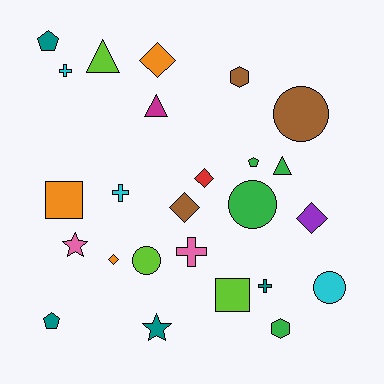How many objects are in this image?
There are 25 objects.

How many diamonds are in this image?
There are 5 diamonds.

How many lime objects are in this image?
There are 3 lime objects.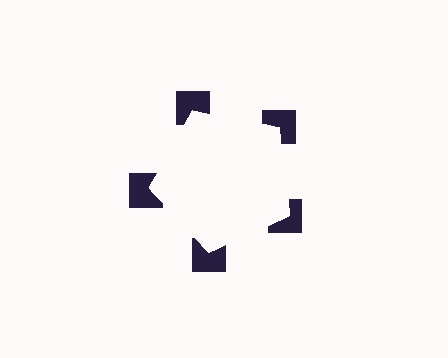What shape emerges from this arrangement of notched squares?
An illusory pentagon — its edges are inferred from the aligned wedge cuts in the notched squares, not physically drawn.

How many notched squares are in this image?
There are 5 — one at each vertex of the illusory pentagon.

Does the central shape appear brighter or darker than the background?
It typically appears slightly brighter than the background, even though no actual brightness change is drawn.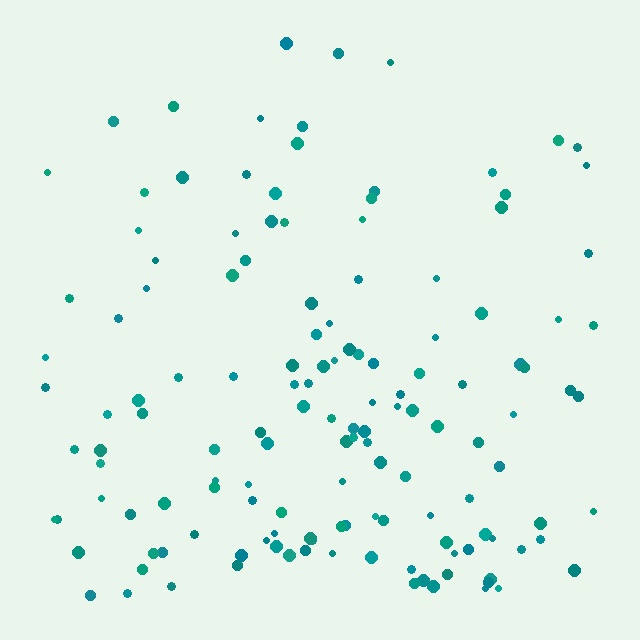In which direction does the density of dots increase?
From top to bottom, with the bottom side densest.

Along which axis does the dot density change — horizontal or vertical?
Vertical.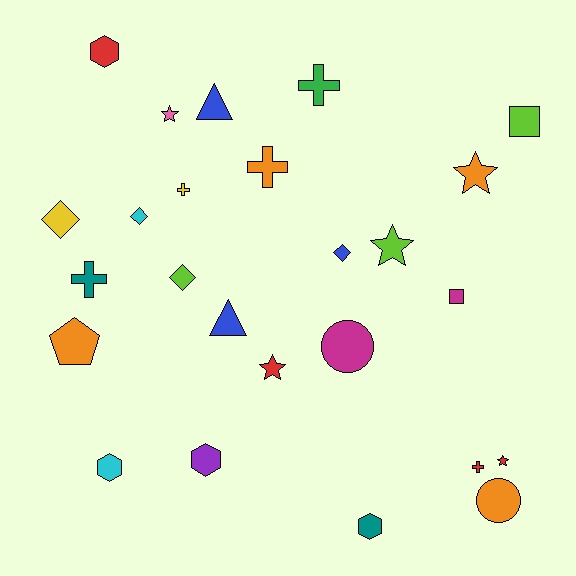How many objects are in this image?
There are 25 objects.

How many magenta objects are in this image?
There are 2 magenta objects.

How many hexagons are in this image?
There are 4 hexagons.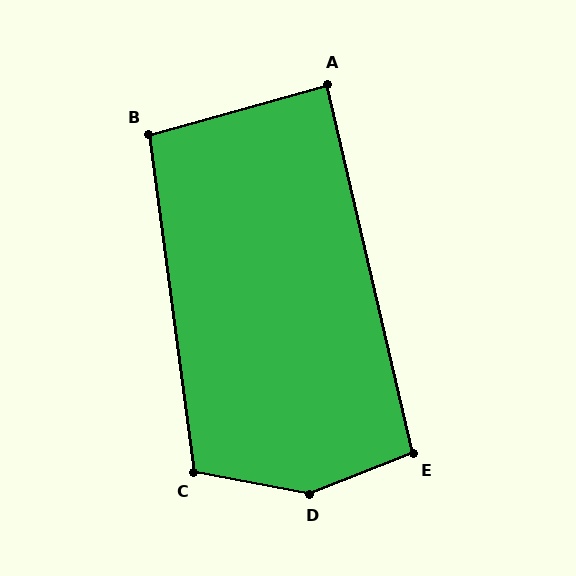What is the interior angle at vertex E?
Approximately 99 degrees (obtuse).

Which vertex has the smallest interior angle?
A, at approximately 88 degrees.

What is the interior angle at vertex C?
Approximately 108 degrees (obtuse).